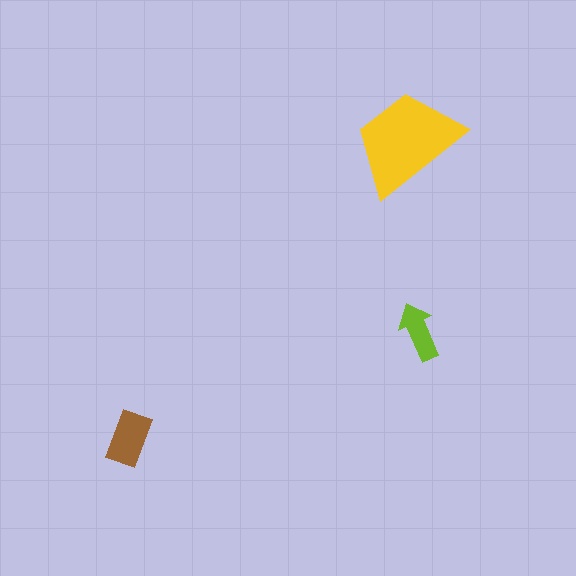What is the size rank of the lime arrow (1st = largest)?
3rd.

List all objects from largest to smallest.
The yellow trapezoid, the brown rectangle, the lime arrow.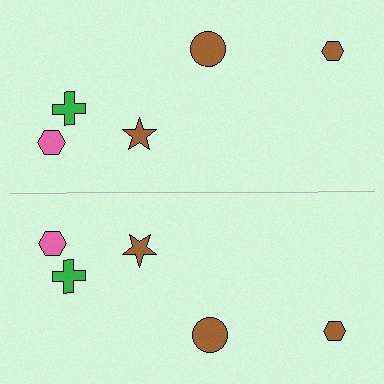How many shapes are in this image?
There are 10 shapes in this image.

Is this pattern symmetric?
Yes, this pattern has bilateral (reflection) symmetry.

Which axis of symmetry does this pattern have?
The pattern has a horizontal axis of symmetry running through the center of the image.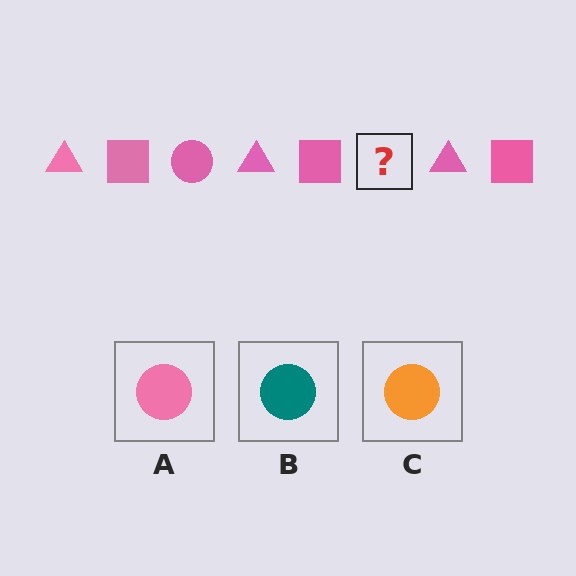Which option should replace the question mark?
Option A.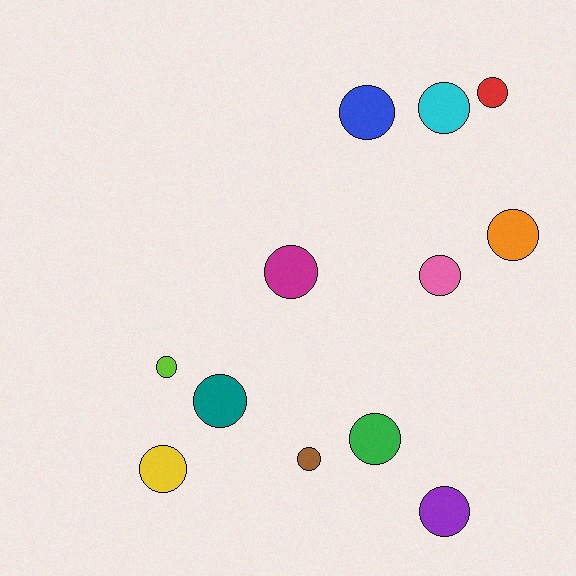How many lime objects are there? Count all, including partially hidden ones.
There is 1 lime object.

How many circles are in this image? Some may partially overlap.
There are 12 circles.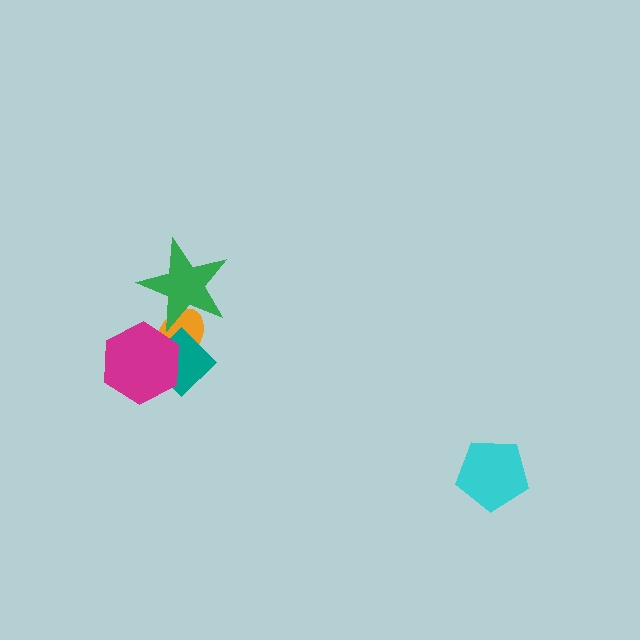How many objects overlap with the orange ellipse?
3 objects overlap with the orange ellipse.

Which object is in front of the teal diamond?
The magenta hexagon is in front of the teal diamond.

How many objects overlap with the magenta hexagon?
2 objects overlap with the magenta hexagon.